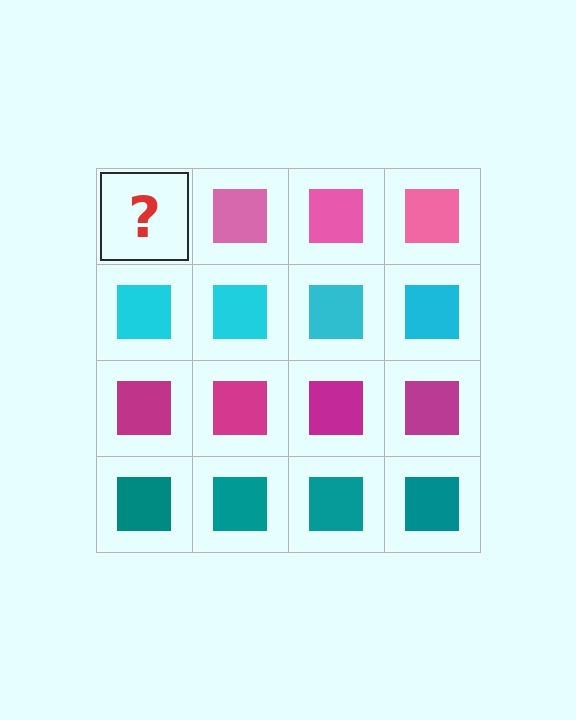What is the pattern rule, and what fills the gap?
The rule is that each row has a consistent color. The gap should be filled with a pink square.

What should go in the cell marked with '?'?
The missing cell should contain a pink square.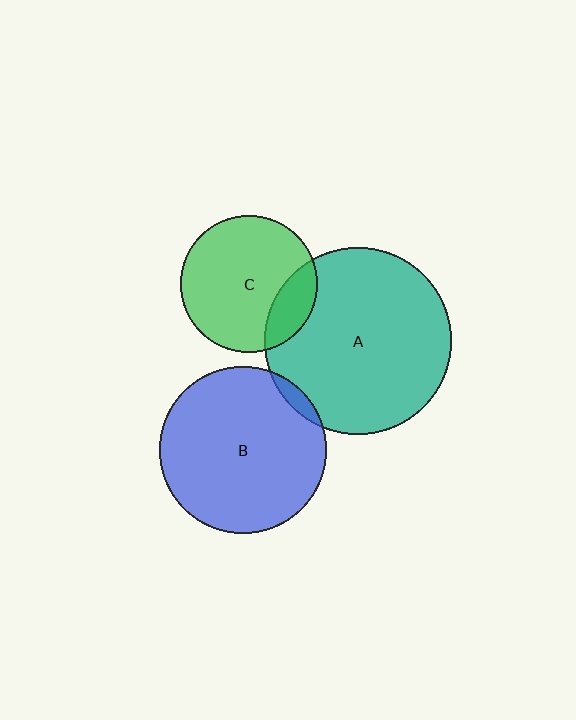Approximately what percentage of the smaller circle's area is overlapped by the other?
Approximately 20%.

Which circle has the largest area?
Circle A (teal).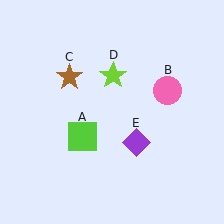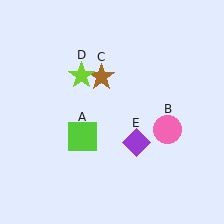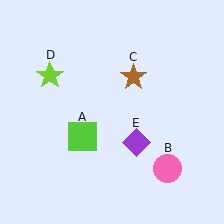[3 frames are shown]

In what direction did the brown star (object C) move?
The brown star (object C) moved right.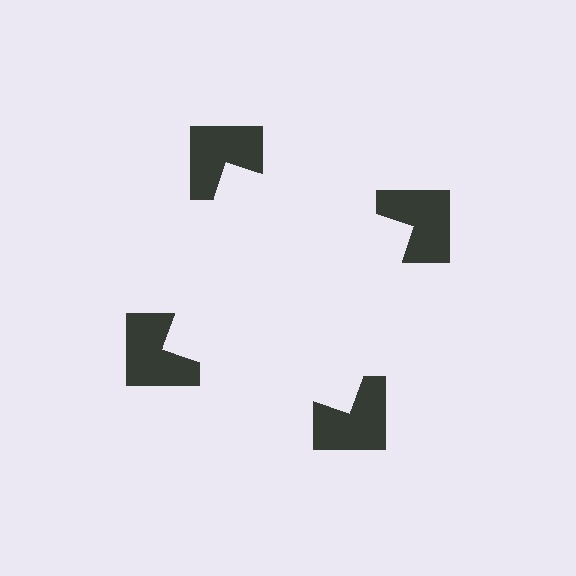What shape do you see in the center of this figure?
An illusory square — its edges are inferred from the aligned wedge cuts in the notched squares, not physically drawn.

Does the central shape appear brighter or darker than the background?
It typically appears slightly brighter than the background, even though no actual brightness change is drawn.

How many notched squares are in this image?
There are 4 — one at each vertex of the illusory square.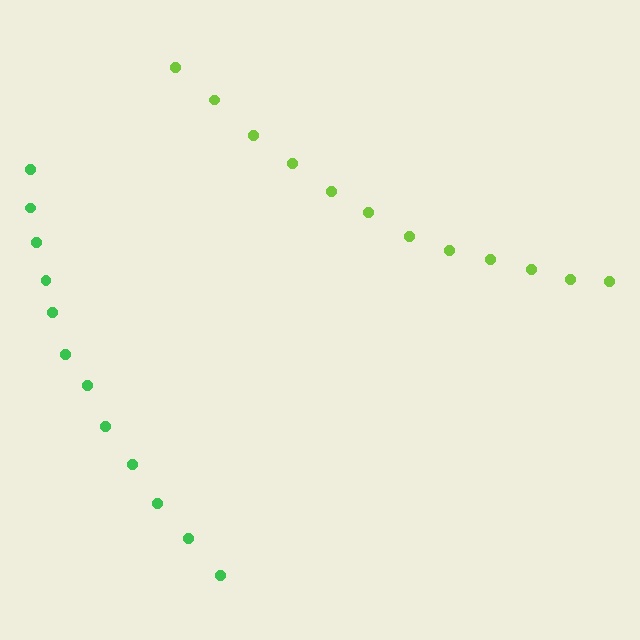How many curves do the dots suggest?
There are 2 distinct paths.